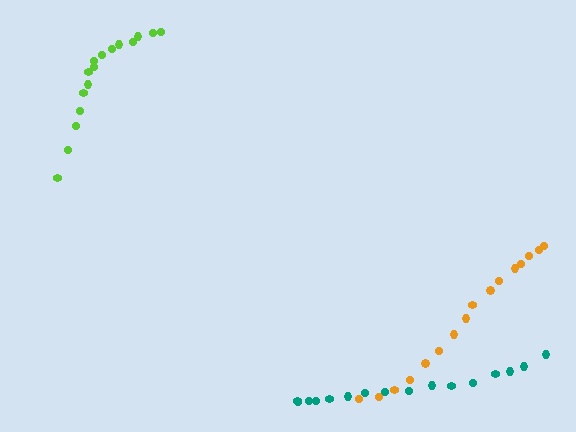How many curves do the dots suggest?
There are 3 distinct paths.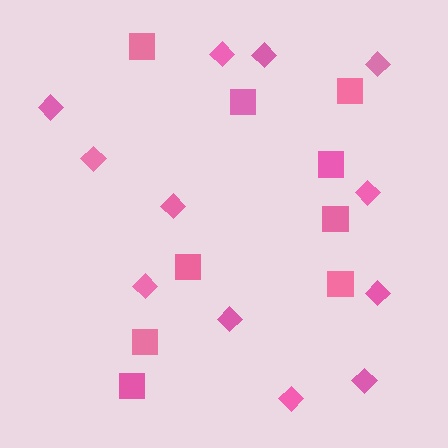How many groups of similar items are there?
There are 2 groups: one group of diamonds (12) and one group of squares (9).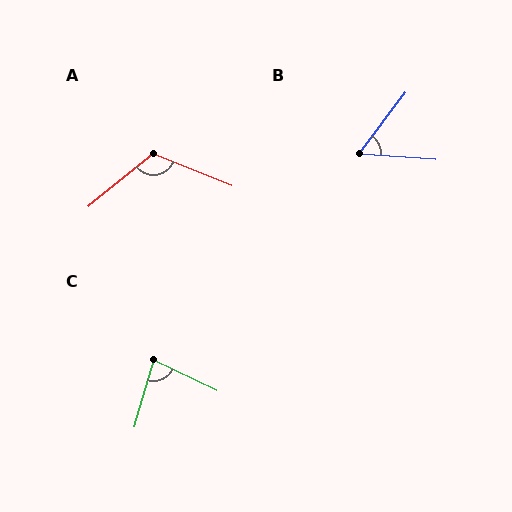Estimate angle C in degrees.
Approximately 80 degrees.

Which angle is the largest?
A, at approximately 119 degrees.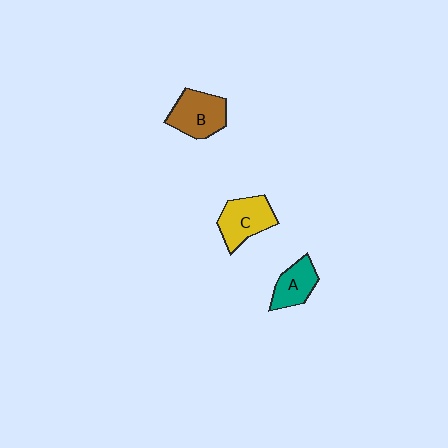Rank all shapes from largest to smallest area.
From largest to smallest: B (brown), C (yellow), A (teal).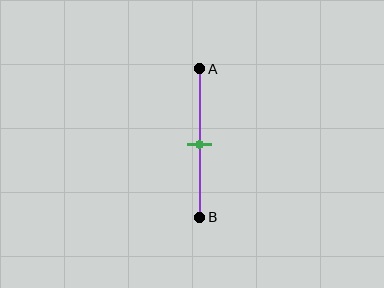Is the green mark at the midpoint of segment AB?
Yes, the mark is approximately at the midpoint.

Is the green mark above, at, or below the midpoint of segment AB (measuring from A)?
The green mark is approximately at the midpoint of segment AB.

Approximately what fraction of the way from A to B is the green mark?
The green mark is approximately 50% of the way from A to B.